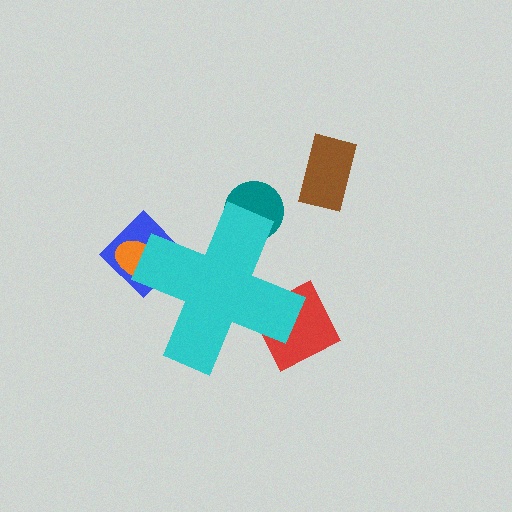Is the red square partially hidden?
Yes, the red square is partially hidden behind the cyan cross.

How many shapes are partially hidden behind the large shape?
4 shapes are partially hidden.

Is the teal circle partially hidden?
Yes, the teal circle is partially hidden behind the cyan cross.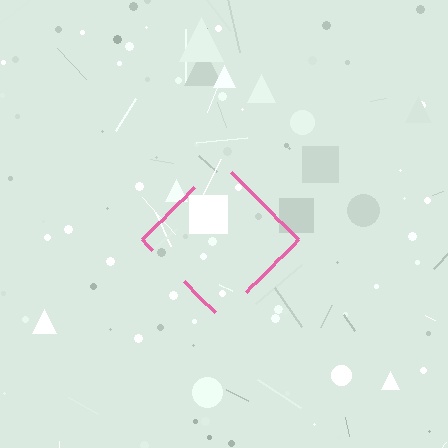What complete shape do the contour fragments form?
The contour fragments form a diamond.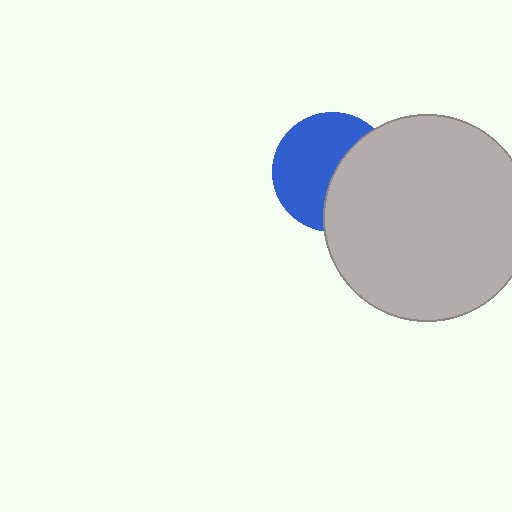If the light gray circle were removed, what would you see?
You would see the complete blue circle.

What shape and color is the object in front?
The object in front is a light gray circle.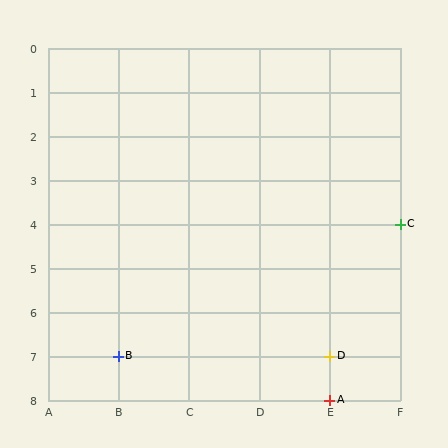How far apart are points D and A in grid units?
Points D and A are 1 row apart.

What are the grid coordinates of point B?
Point B is at grid coordinates (B, 7).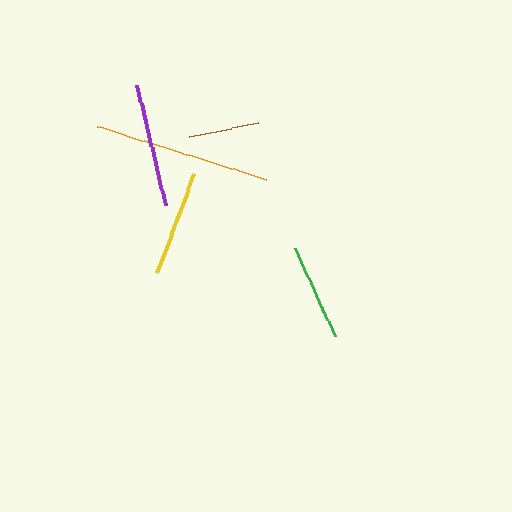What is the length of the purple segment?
The purple segment is approximately 124 pixels long.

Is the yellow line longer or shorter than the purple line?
The purple line is longer than the yellow line.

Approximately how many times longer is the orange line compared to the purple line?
The orange line is approximately 1.4 times the length of the purple line.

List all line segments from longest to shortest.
From longest to shortest: orange, purple, yellow, green, brown.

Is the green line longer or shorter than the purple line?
The purple line is longer than the green line.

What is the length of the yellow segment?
The yellow segment is approximately 105 pixels long.